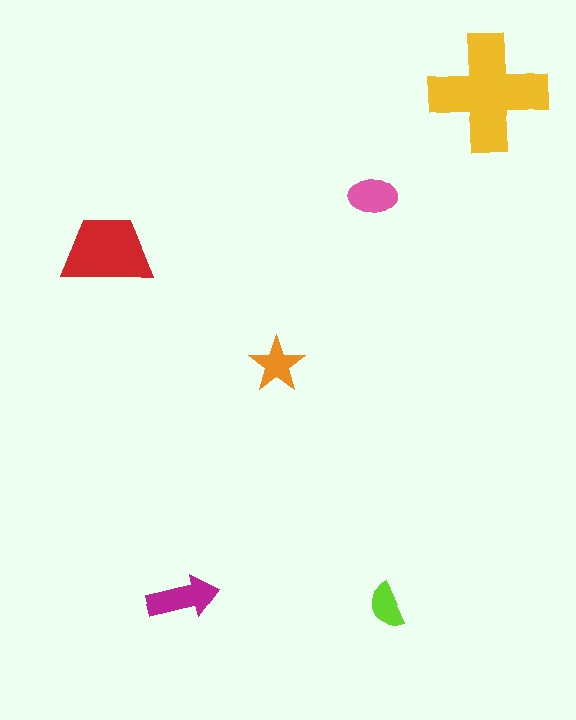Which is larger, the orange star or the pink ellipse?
The pink ellipse.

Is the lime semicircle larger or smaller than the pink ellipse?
Smaller.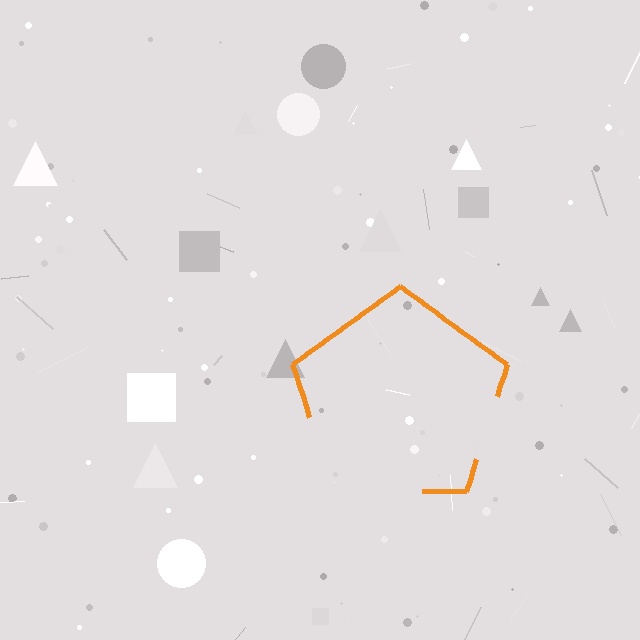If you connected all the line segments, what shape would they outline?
They would outline a pentagon.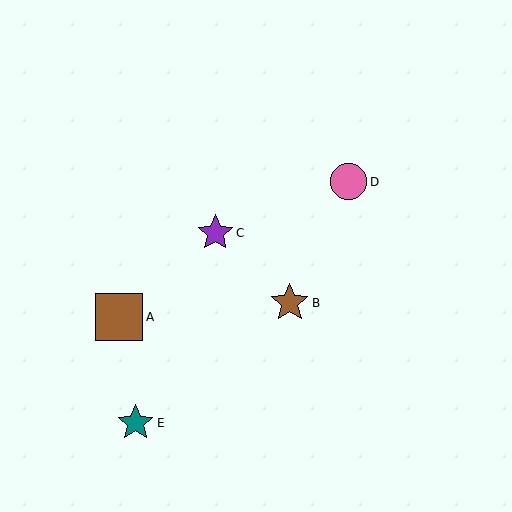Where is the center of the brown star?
The center of the brown star is at (290, 303).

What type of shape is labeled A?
Shape A is a brown square.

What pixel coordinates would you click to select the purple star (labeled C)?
Click at (215, 233) to select the purple star C.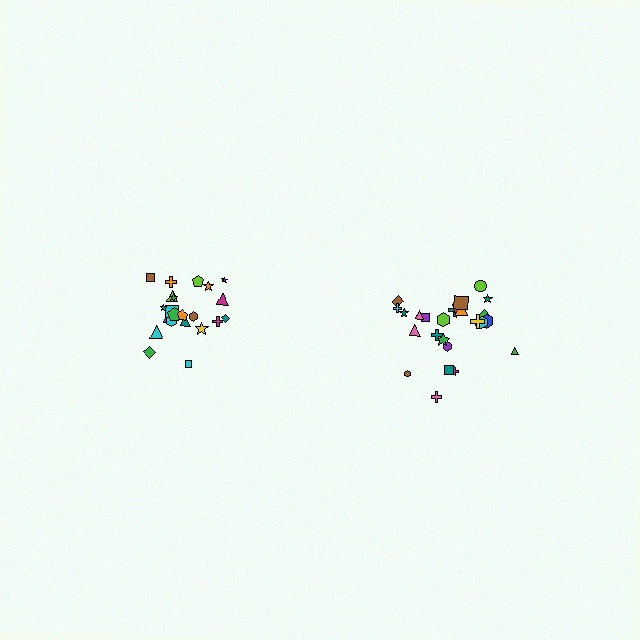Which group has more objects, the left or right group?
The right group.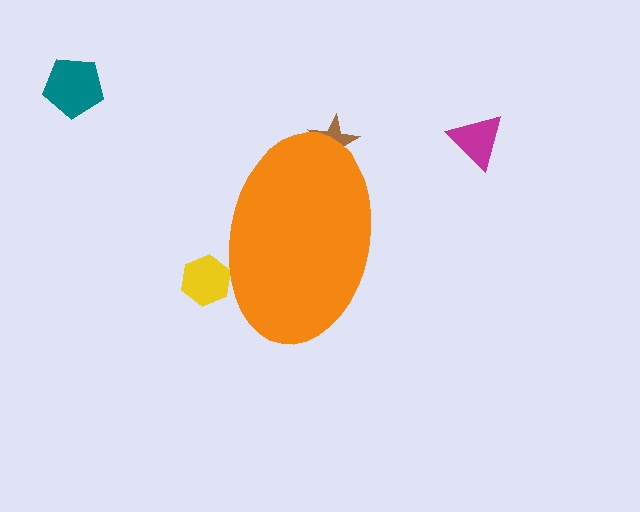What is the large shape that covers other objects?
An orange ellipse.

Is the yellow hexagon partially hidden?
Yes, the yellow hexagon is partially hidden behind the orange ellipse.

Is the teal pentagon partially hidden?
No, the teal pentagon is fully visible.